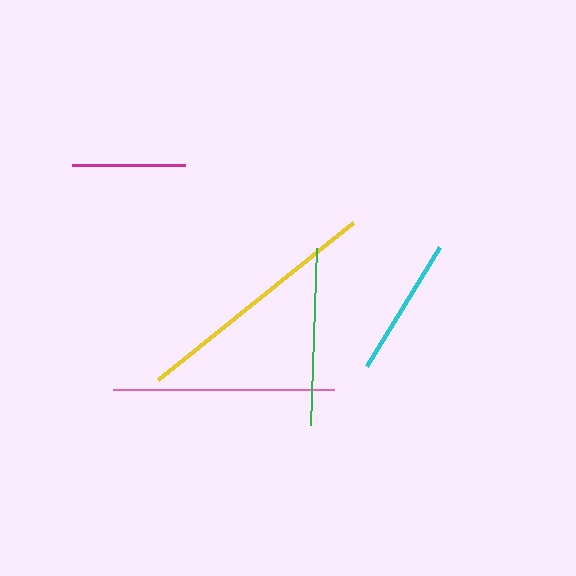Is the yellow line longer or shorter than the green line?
The yellow line is longer than the green line.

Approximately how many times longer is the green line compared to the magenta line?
The green line is approximately 1.6 times the length of the magenta line.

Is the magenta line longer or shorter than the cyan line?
The cyan line is longer than the magenta line.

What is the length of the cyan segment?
The cyan segment is approximately 140 pixels long.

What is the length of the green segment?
The green segment is approximately 177 pixels long.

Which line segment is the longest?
The yellow line is the longest at approximately 251 pixels.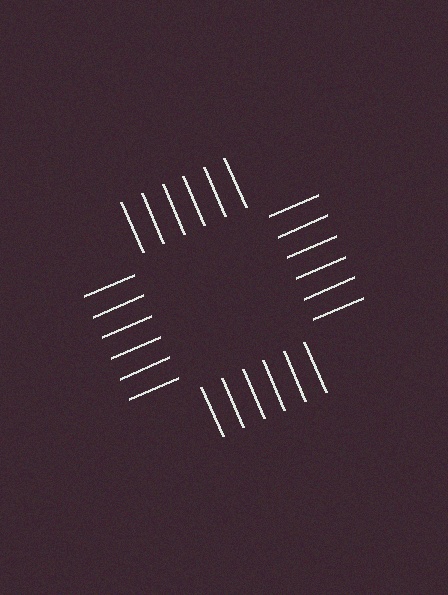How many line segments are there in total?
24 — 6 along each of the 4 edges.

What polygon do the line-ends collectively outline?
An illusory square — the line segments terminate on its edges but no continuous stroke is drawn.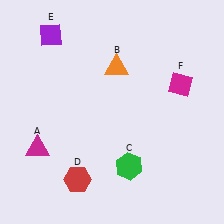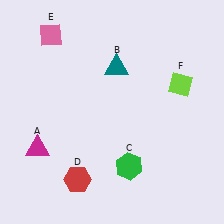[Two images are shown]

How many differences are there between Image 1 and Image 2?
There are 3 differences between the two images.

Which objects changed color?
B changed from orange to teal. E changed from purple to pink. F changed from magenta to lime.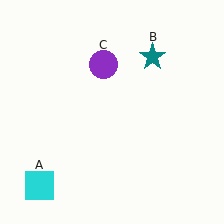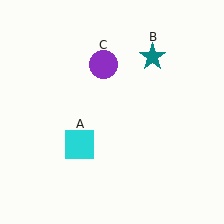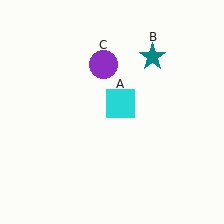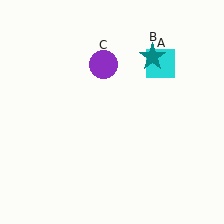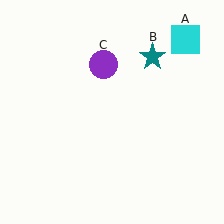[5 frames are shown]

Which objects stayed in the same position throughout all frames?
Teal star (object B) and purple circle (object C) remained stationary.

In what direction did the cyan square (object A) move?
The cyan square (object A) moved up and to the right.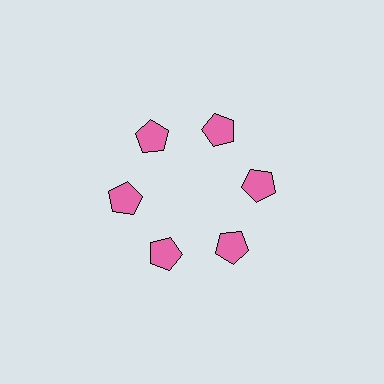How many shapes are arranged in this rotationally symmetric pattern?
There are 6 shapes, arranged in 6 groups of 1.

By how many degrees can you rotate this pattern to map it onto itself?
The pattern maps onto itself every 60 degrees of rotation.